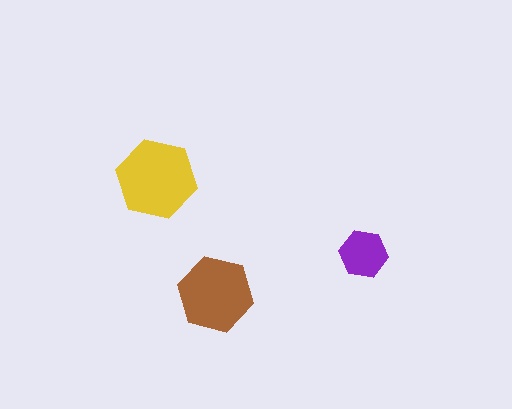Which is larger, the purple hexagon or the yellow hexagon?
The yellow one.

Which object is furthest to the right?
The purple hexagon is rightmost.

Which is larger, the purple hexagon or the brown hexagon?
The brown one.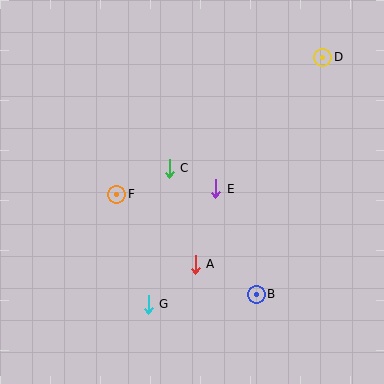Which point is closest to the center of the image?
Point E at (216, 189) is closest to the center.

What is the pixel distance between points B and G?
The distance between B and G is 109 pixels.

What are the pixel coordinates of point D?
Point D is at (323, 57).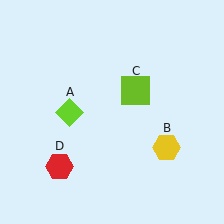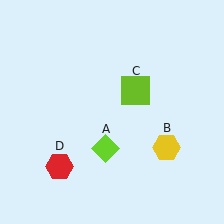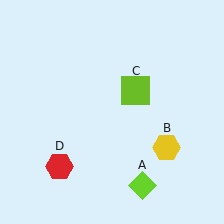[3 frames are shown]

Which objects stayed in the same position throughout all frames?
Yellow hexagon (object B) and lime square (object C) and red hexagon (object D) remained stationary.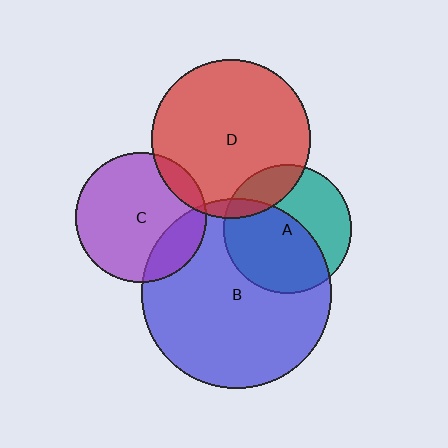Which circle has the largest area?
Circle B (blue).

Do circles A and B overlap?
Yes.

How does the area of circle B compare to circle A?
Approximately 2.2 times.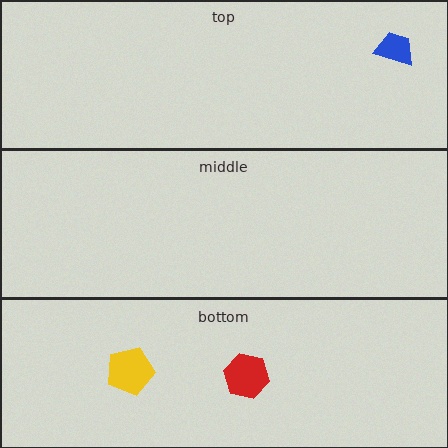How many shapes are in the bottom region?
2.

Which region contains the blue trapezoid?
The top region.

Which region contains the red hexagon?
The bottom region.